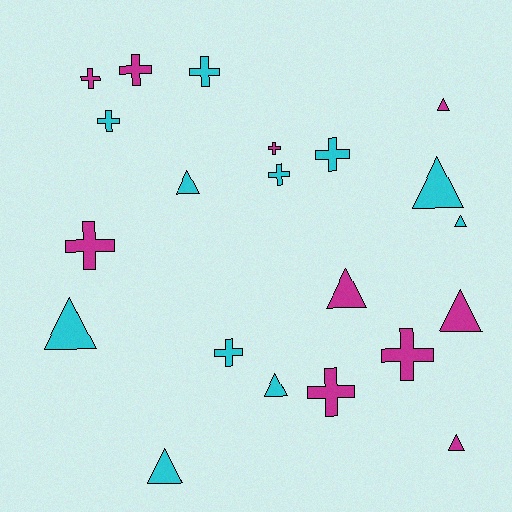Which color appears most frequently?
Cyan, with 11 objects.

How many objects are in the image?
There are 21 objects.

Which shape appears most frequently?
Cross, with 11 objects.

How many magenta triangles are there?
There are 4 magenta triangles.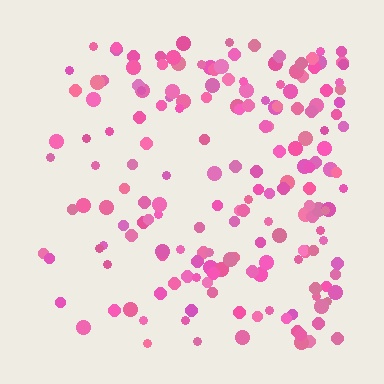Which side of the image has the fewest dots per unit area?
The left.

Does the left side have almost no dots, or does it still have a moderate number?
Still a moderate number, just noticeably fewer than the right.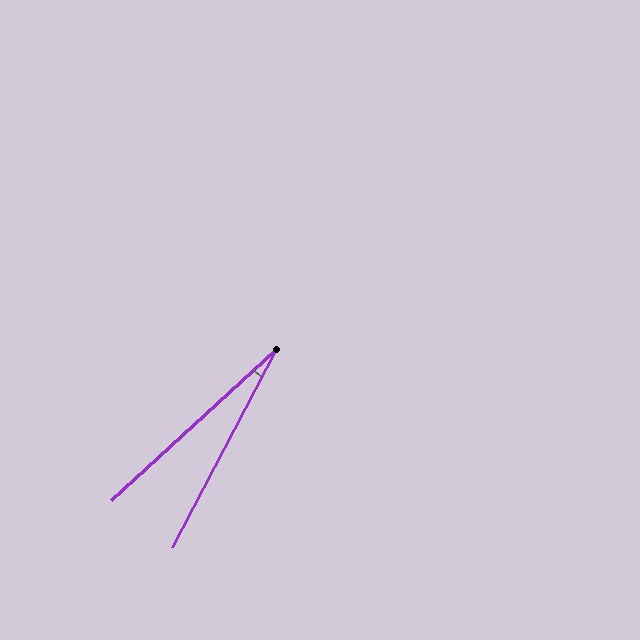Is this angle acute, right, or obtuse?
It is acute.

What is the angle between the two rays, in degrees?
Approximately 20 degrees.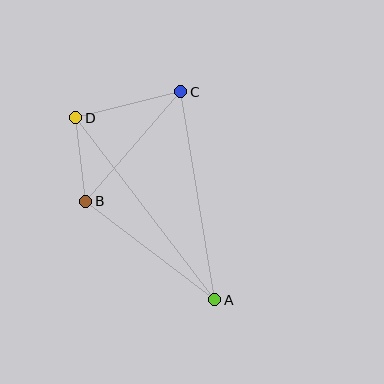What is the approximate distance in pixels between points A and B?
The distance between A and B is approximately 163 pixels.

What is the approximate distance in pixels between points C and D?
The distance between C and D is approximately 108 pixels.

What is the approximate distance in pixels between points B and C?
The distance between B and C is approximately 145 pixels.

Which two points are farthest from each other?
Points A and D are farthest from each other.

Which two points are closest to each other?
Points B and D are closest to each other.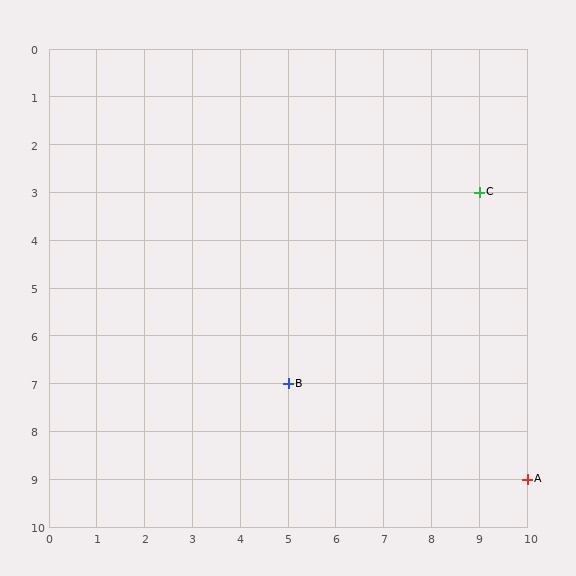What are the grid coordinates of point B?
Point B is at grid coordinates (5, 7).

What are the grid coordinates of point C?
Point C is at grid coordinates (9, 3).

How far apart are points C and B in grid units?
Points C and B are 4 columns and 4 rows apart (about 5.7 grid units diagonally).